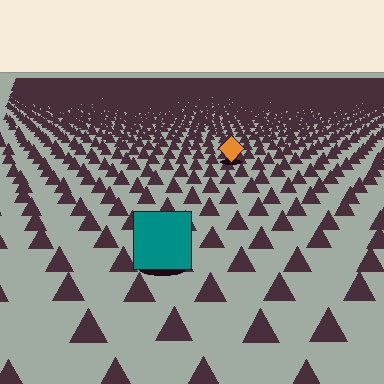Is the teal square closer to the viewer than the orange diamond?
Yes. The teal square is closer — you can tell from the texture gradient: the ground texture is coarser near it.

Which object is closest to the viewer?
The teal square is closest. The texture marks near it are larger and more spread out.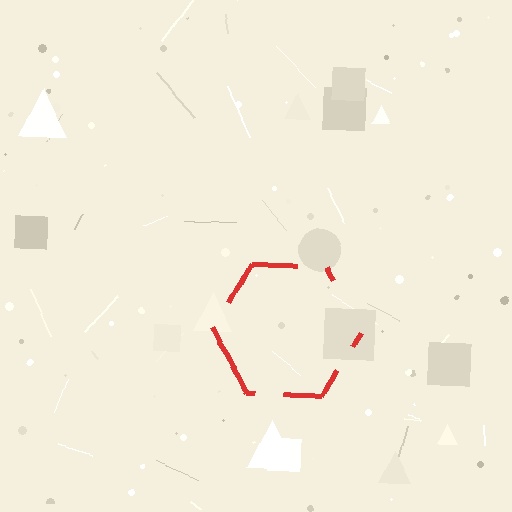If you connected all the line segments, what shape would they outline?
They would outline a hexagon.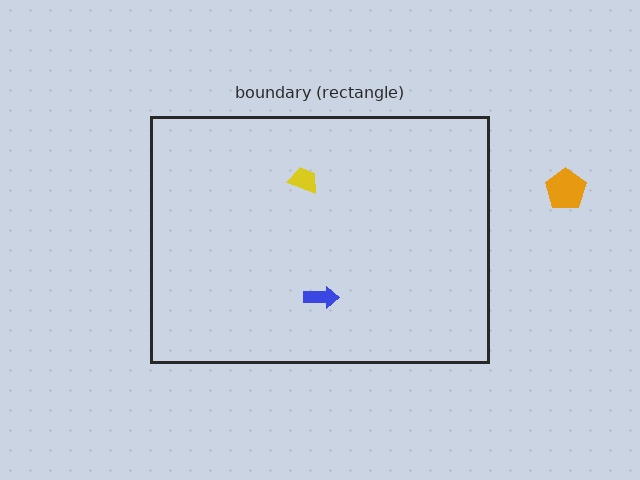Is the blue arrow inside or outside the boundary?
Inside.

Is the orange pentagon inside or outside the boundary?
Outside.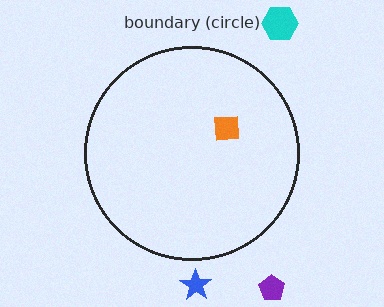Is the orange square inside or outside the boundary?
Inside.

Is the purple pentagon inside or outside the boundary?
Outside.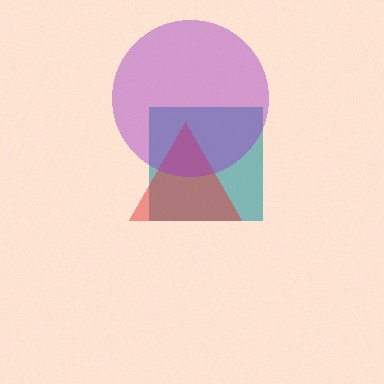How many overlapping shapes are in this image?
There are 3 overlapping shapes in the image.